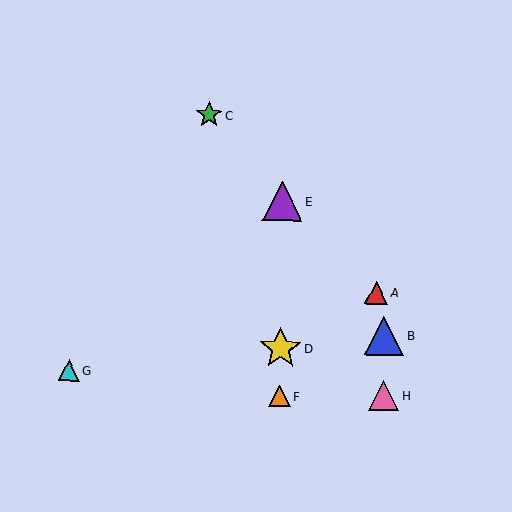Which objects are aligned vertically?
Objects D, E, F are aligned vertically.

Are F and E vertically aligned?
Yes, both are at x≈280.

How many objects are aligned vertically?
3 objects (D, E, F) are aligned vertically.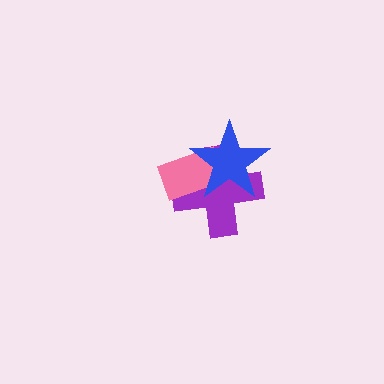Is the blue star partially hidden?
No, no other shape covers it.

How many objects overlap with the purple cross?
2 objects overlap with the purple cross.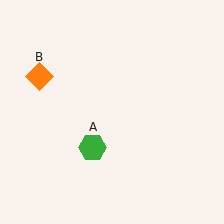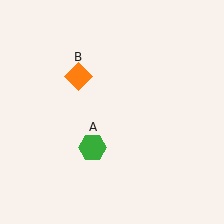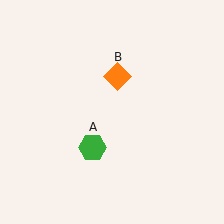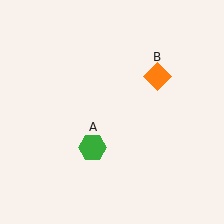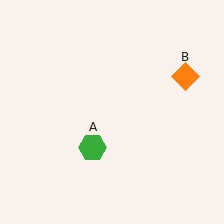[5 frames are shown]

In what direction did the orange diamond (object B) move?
The orange diamond (object B) moved right.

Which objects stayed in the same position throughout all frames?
Green hexagon (object A) remained stationary.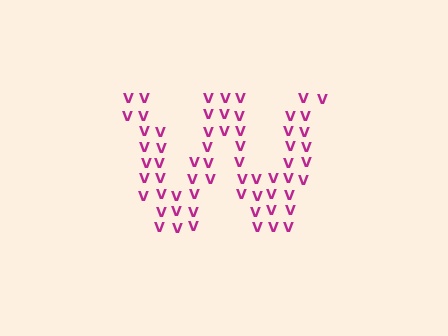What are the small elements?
The small elements are letter V's.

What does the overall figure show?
The overall figure shows the letter W.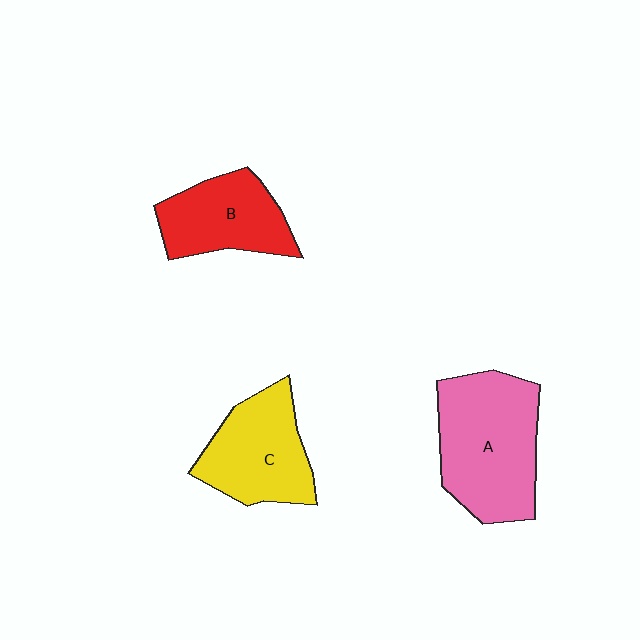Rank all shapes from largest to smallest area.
From largest to smallest: A (pink), C (yellow), B (red).